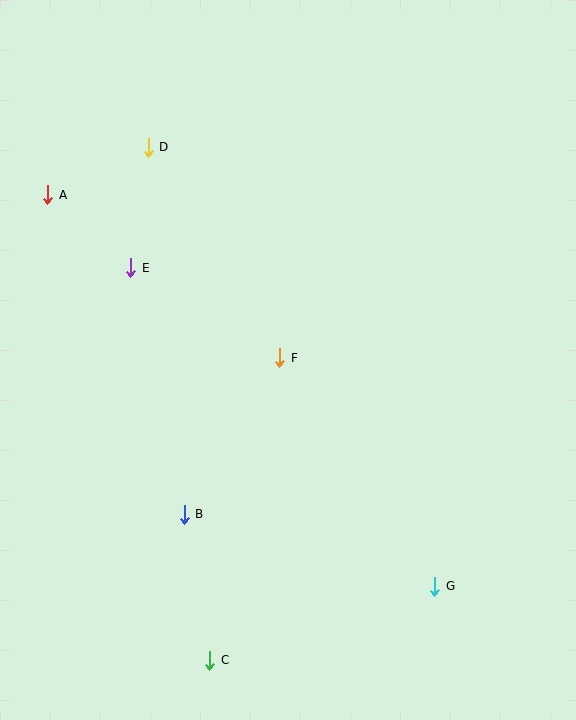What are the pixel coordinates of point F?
Point F is at (280, 358).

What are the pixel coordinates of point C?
Point C is at (210, 660).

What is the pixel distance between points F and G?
The distance between F and G is 276 pixels.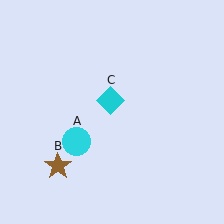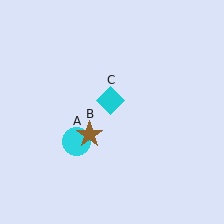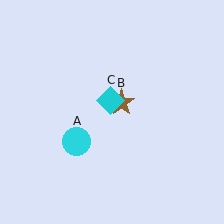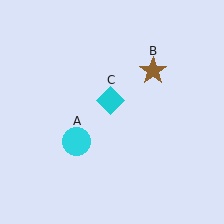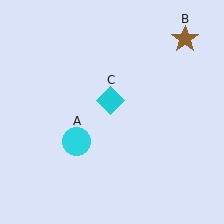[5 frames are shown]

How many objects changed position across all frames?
1 object changed position: brown star (object B).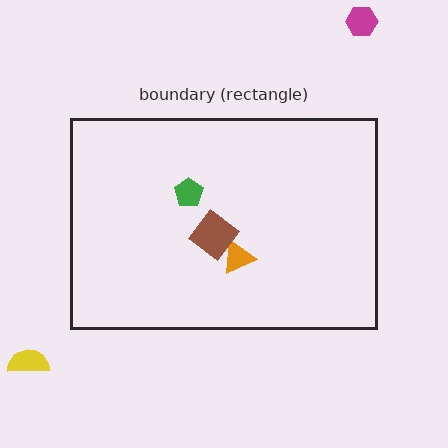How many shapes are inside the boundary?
3 inside, 2 outside.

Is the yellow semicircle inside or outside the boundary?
Outside.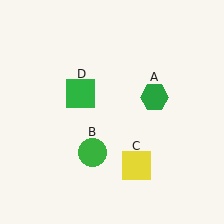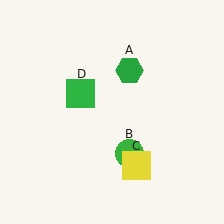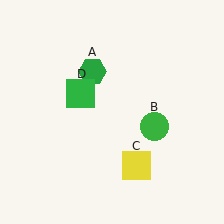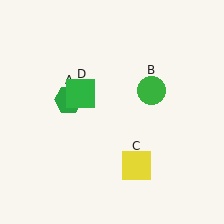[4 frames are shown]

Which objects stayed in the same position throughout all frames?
Yellow square (object C) and green square (object D) remained stationary.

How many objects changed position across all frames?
2 objects changed position: green hexagon (object A), green circle (object B).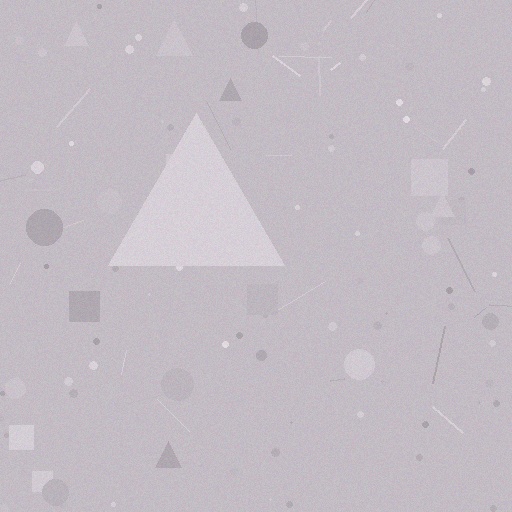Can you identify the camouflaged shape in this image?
The camouflaged shape is a triangle.